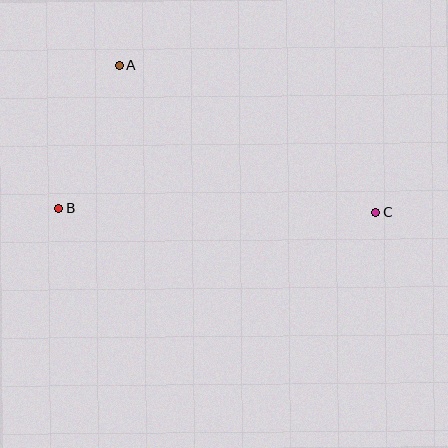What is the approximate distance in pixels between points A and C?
The distance between A and C is approximately 296 pixels.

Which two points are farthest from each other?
Points B and C are farthest from each other.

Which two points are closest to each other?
Points A and B are closest to each other.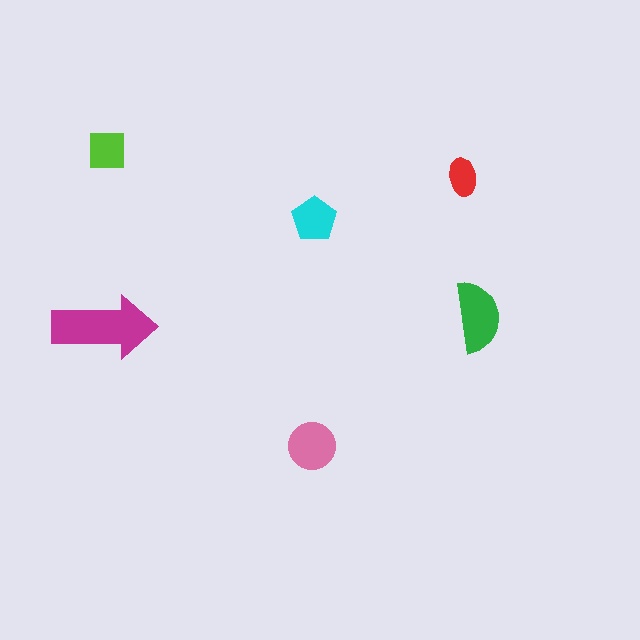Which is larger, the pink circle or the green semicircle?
The green semicircle.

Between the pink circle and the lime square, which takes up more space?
The pink circle.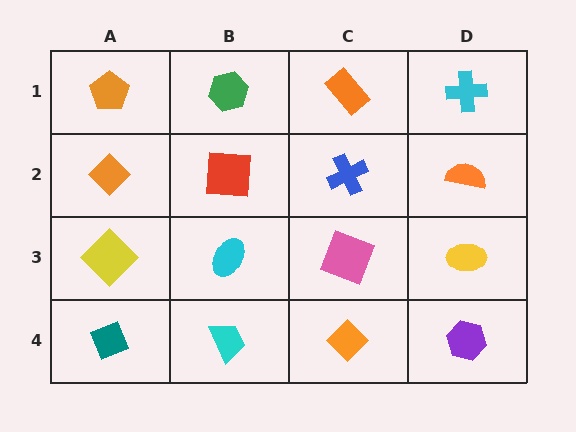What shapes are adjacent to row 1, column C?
A blue cross (row 2, column C), a green hexagon (row 1, column B), a cyan cross (row 1, column D).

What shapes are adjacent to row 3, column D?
An orange semicircle (row 2, column D), a purple hexagon (row 4, column D), a pink square (row 3, column C).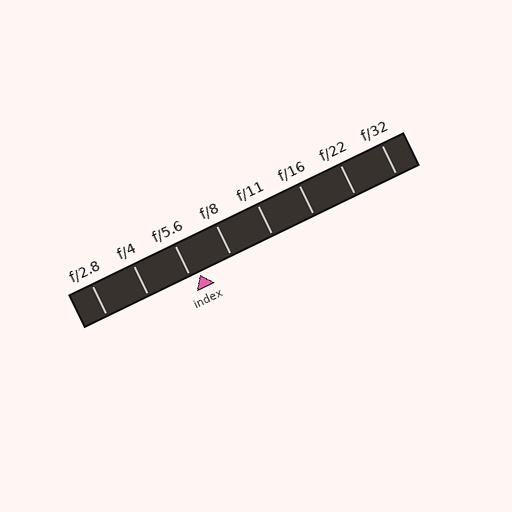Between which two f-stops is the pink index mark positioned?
The index mark is between f/5.6 and f/8.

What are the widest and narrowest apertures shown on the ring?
The widest aperture shown is f/2.8 and the narrowest is f/32.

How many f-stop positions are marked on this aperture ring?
There are 8 f-stop positions marked.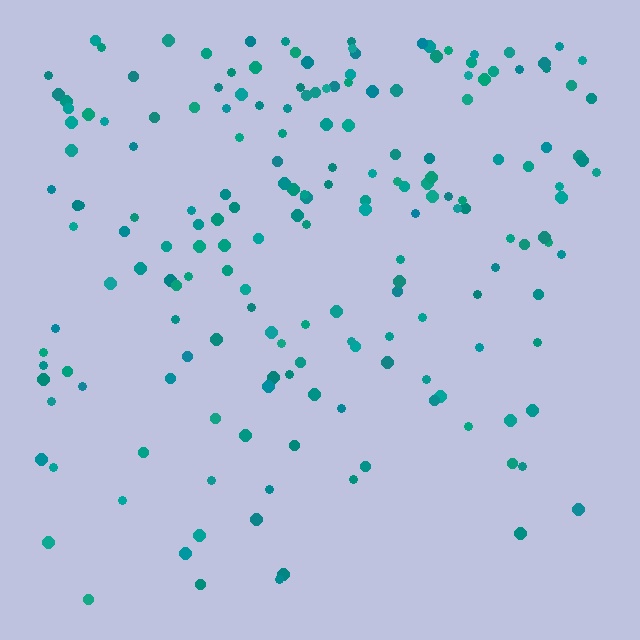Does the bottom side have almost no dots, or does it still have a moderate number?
Still a moderate number, just noticeably fewer than the top.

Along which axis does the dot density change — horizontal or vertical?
Vertical.